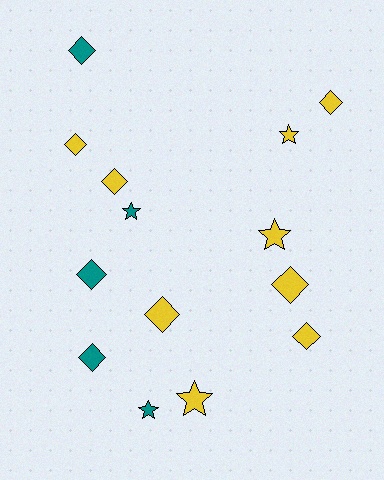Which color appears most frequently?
Yellow, with 9 objects.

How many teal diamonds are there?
There are 3 teal diamonds.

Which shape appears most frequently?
Diamond, with 9 objects.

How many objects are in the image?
There are 14 objects.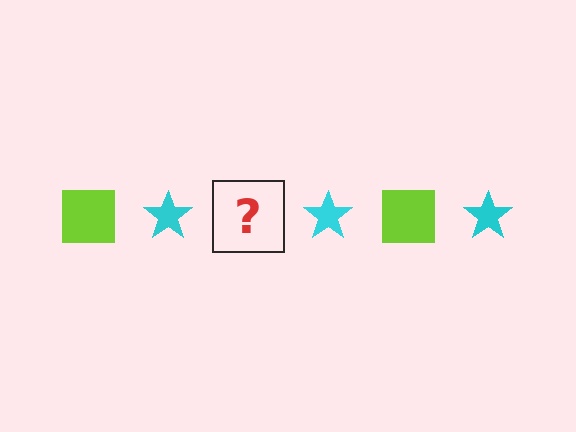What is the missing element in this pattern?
The missing element is a lime square.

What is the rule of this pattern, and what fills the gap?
The rule is that the pattern alternates between lime square and cyan star. The gap should be filled with a lime square.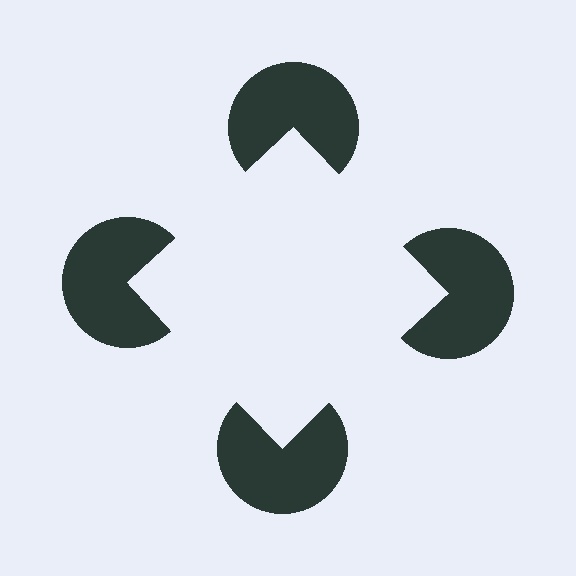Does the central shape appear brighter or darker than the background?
It typically appears slightly brighter than the background, even though no actual brightness change is drawn.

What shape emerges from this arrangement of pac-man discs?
An illusory square — its edges are inferred from the aligned wedge cuts in the pac-man discs, not physically drawn.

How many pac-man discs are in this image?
There are 4 — one at each vertex of the illusory square.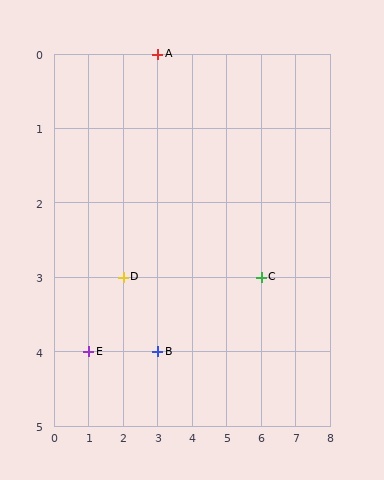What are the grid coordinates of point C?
Point C is at grid coordinates (6, 3).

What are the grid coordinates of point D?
Point D is at grid coordinates (2, 3).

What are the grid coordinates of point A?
Point A is at grid coordinates (3, 0).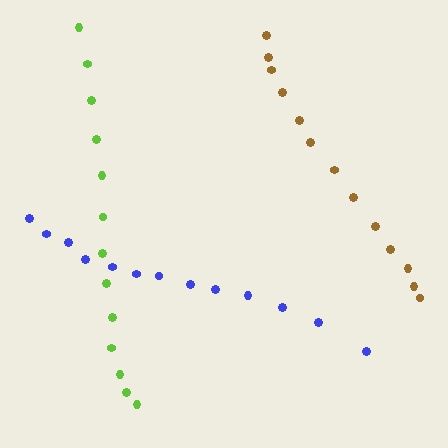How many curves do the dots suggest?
There are 3 distinct paths.